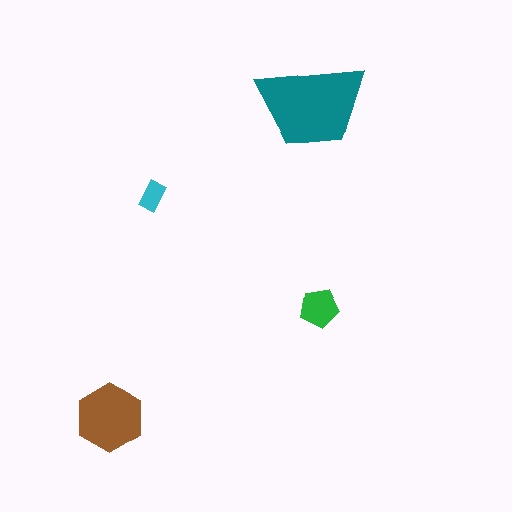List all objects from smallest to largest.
The cyan rectangle, the green pentagon, the brown hexagon, the teal trapezoid.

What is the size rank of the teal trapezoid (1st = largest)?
1st.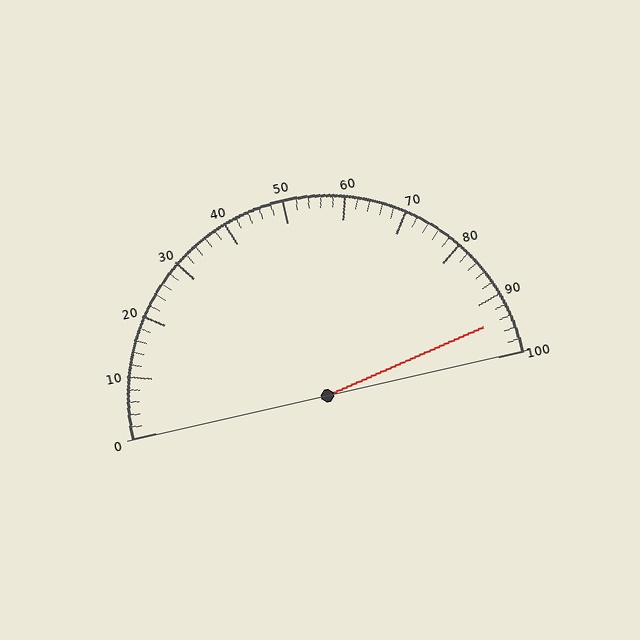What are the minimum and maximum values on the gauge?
The gauge ranges from 0 to 100.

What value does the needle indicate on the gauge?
The needle indicates approximately 94.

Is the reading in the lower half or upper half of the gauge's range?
The reading is in the upper half of the range (0 to 100).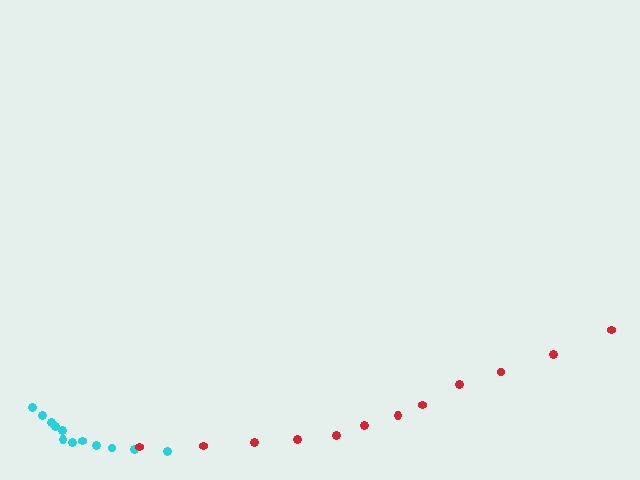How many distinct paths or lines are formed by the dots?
There are 2 distinct paths.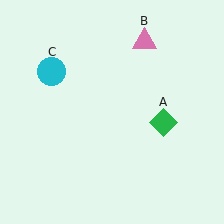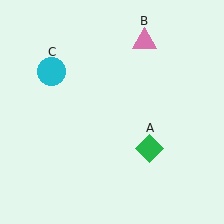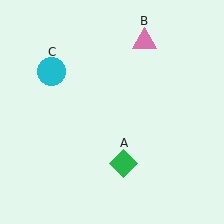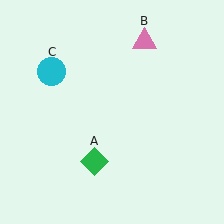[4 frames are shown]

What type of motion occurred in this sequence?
The green diamond (object A) rotated clockwise around the center of the scene.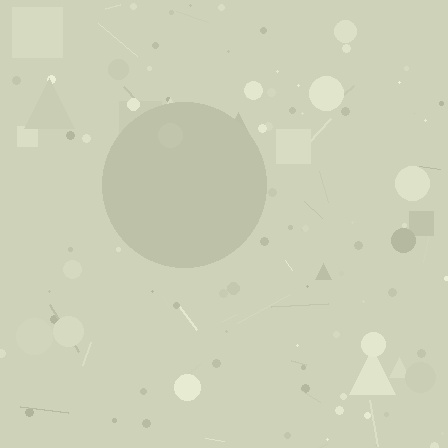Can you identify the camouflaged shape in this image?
The camouflaged shape is a circle.